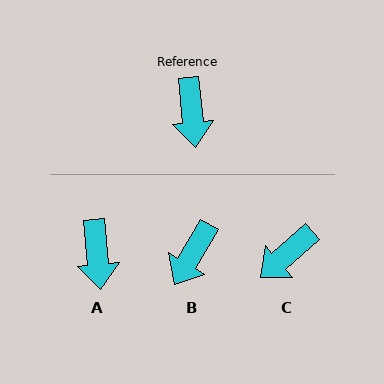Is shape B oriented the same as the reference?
No, it is off by about 36 degrees.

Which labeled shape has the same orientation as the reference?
A.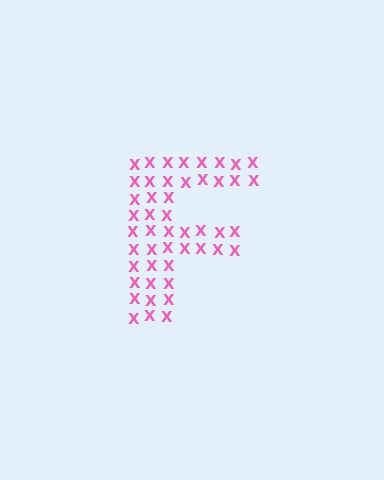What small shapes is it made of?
It is made of small letter X's.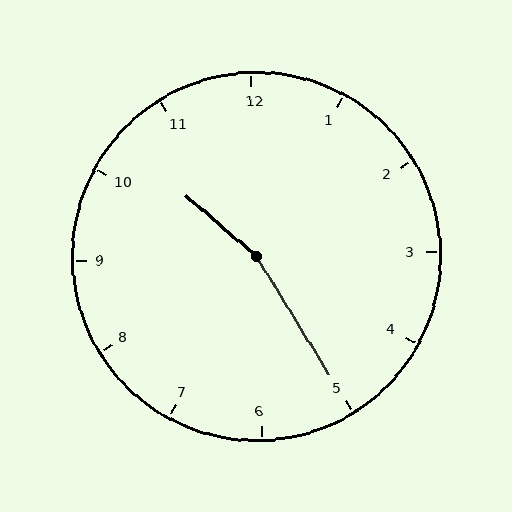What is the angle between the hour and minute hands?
Approximately 162 degrees.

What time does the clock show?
10:25.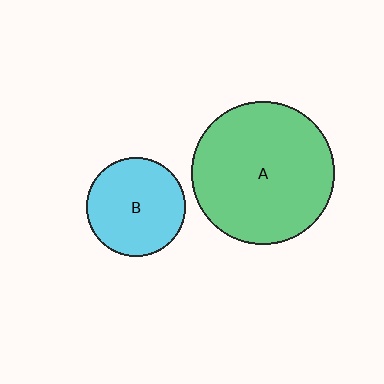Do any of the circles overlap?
No, none of the circles overlap.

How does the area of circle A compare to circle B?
Approximately 2.1 times.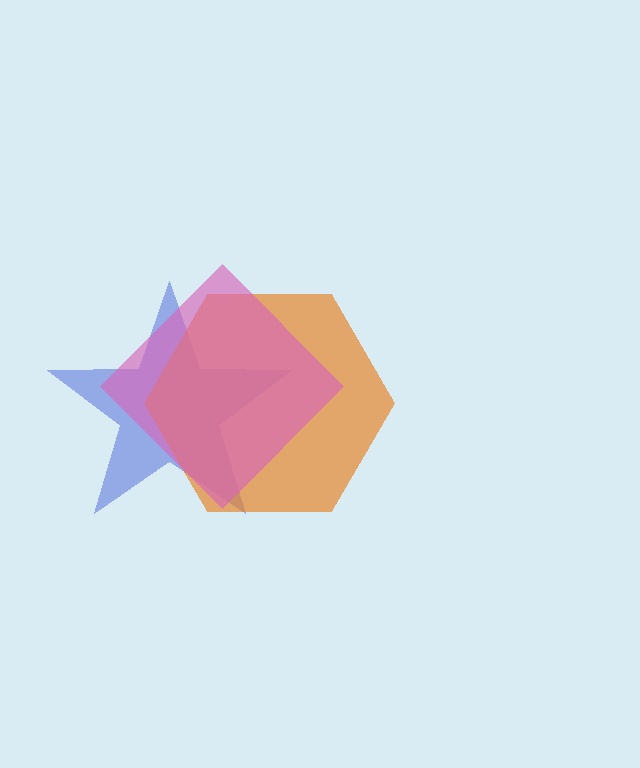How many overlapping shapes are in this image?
There are 3 overlapping shapes in the image.